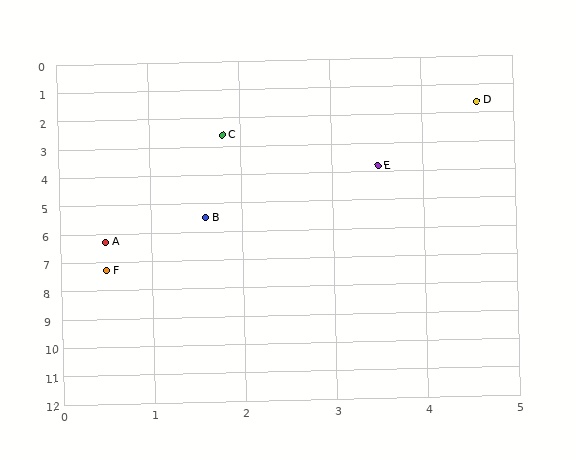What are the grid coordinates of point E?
Point E is at approximately (3.5, 3.8).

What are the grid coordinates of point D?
Point D is at approximately (4.6, 1.6).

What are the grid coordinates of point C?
Point C is at approximately (1.8, 2.6).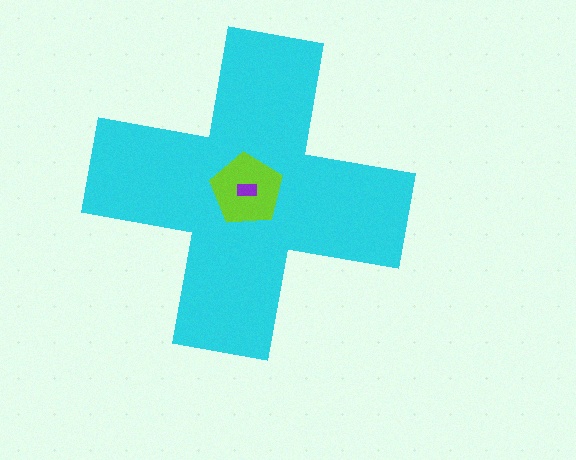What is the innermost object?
The purple rectangle.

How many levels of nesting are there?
3.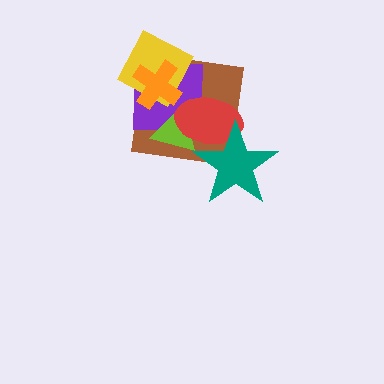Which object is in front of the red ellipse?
The teal star is in front of the red ellipse.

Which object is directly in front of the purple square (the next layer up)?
The lime triangle is directly in front of the purple square.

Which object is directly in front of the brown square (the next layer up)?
The purple square is directly in front of the brown square.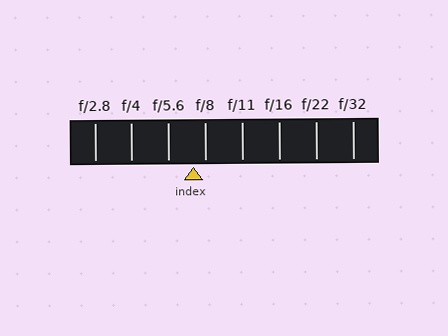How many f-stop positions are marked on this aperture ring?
There are 8 f-stop positions marked.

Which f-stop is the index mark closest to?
The index mark is closest to f/8.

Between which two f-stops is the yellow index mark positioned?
The index mark is between f/5.6 and f/8.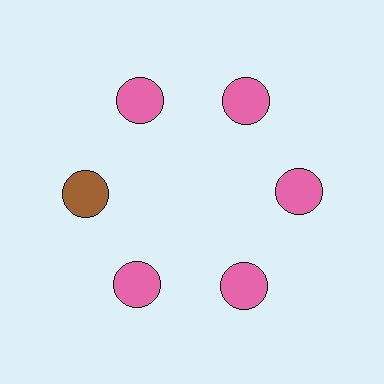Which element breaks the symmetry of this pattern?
The brown circle at roughly the 9 o'clock position breaks the symmetry. All other shapes are pink circles.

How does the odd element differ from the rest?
It has a different color: brown instead of pink.